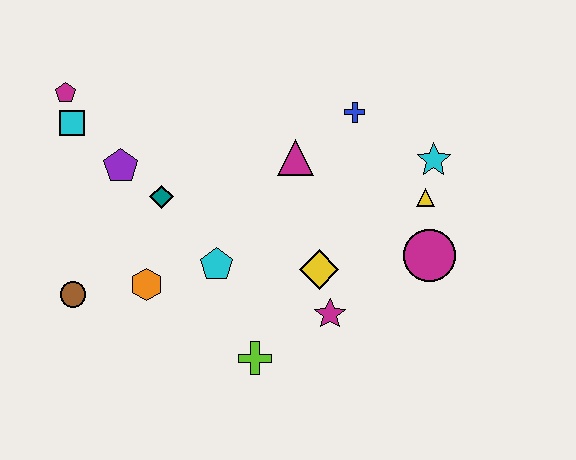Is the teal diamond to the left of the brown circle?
No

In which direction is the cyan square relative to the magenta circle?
The cyan square is to the left of the magenta circle.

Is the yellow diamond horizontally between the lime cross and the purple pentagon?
No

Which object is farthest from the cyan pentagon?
The cyan star is farthest from the cyan pentagon.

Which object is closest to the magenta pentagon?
The cyan square is closest to the magenta pentagon.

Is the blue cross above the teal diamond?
Yes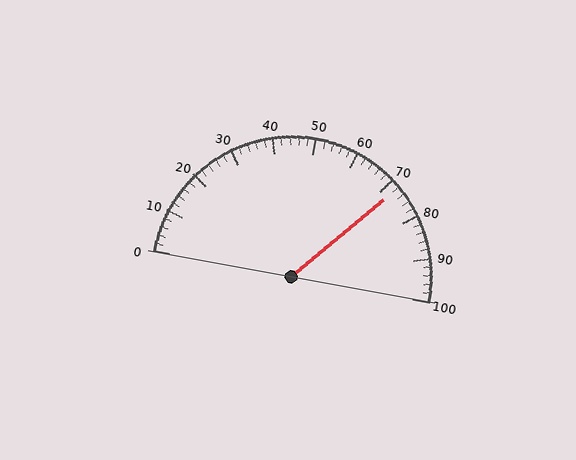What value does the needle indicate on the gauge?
The needle indicates approximately 72.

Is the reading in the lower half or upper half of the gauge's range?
The reading is in the upper half of the range (0 to 100).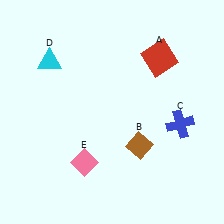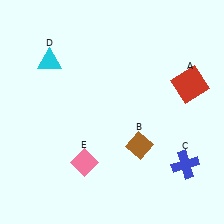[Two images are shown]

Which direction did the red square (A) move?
The red square (A) moved right.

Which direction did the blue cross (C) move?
The blue cross (C) moved down.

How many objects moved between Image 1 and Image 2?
2 objects moved between the two images.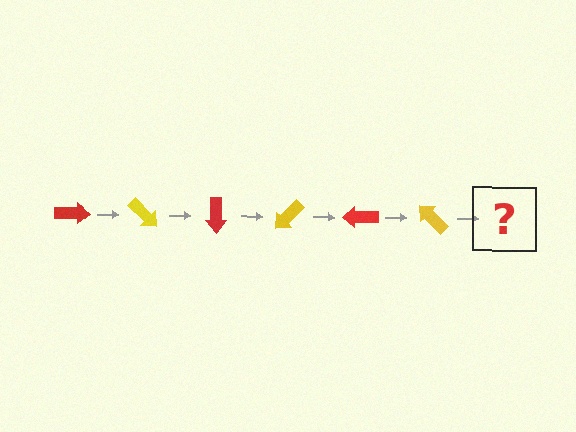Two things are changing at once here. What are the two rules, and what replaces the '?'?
The two rules are that it rotates 45 degrees each step and the color cycles through red and yellow. The '?' should be a red arrow, rotated 270 degrees from the start.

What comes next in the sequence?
The next element should be a red arrow, rotated 270 degrees from the start.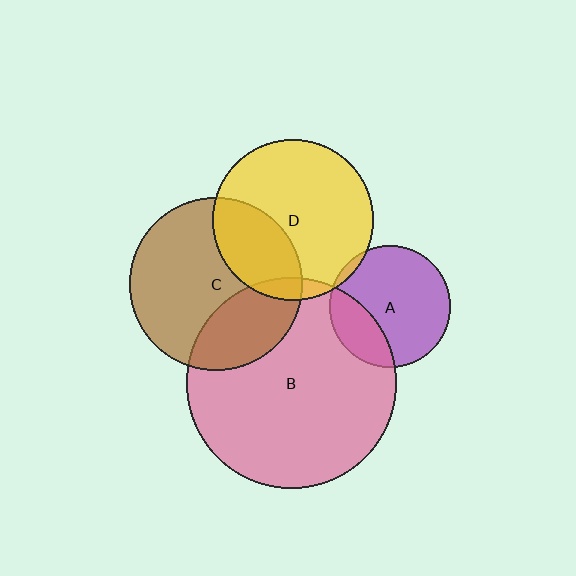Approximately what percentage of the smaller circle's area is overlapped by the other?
Approximately 30%.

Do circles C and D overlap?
Yes.